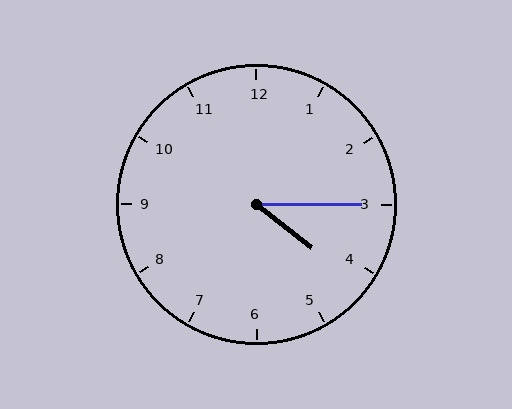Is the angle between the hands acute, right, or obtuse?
It is acute.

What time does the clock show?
4:15.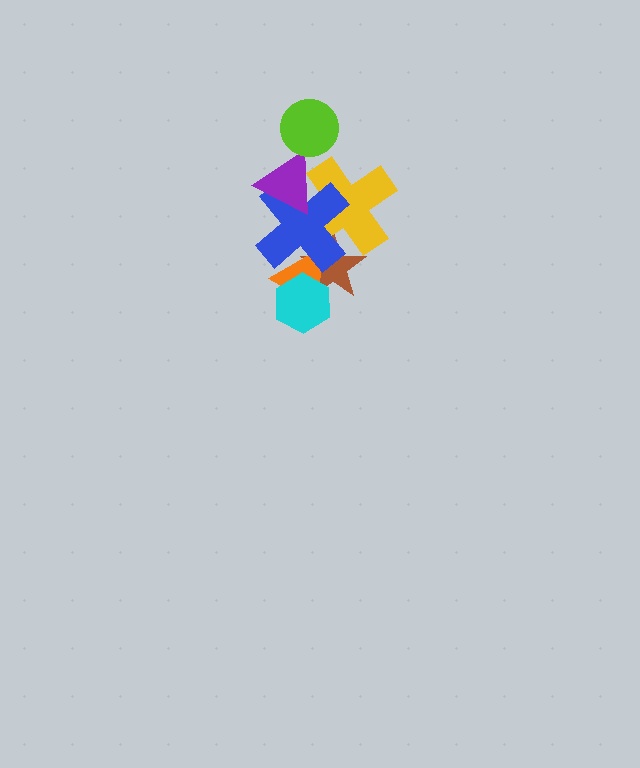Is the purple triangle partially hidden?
No, no other shape covers it.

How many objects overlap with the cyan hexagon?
2 objects overlap with the cyan hexagon.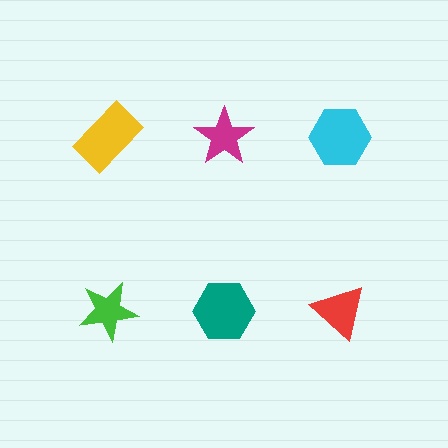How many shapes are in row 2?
3 shapes.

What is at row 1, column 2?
A magenta star.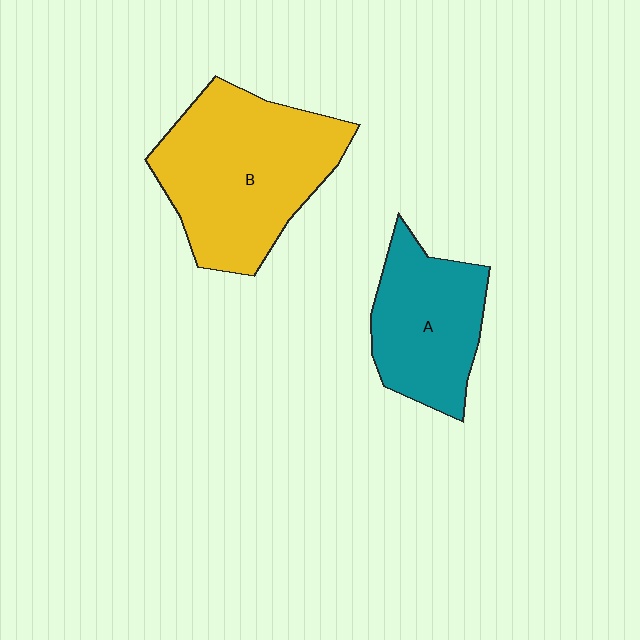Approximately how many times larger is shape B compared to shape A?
Approximately 1.5 times.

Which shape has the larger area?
Shape B (yellow).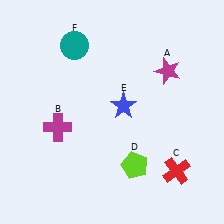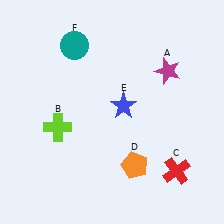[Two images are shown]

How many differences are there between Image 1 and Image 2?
There are 2 differences between the two images.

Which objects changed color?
B changed from magenta to lime. D changed from lime to orange.